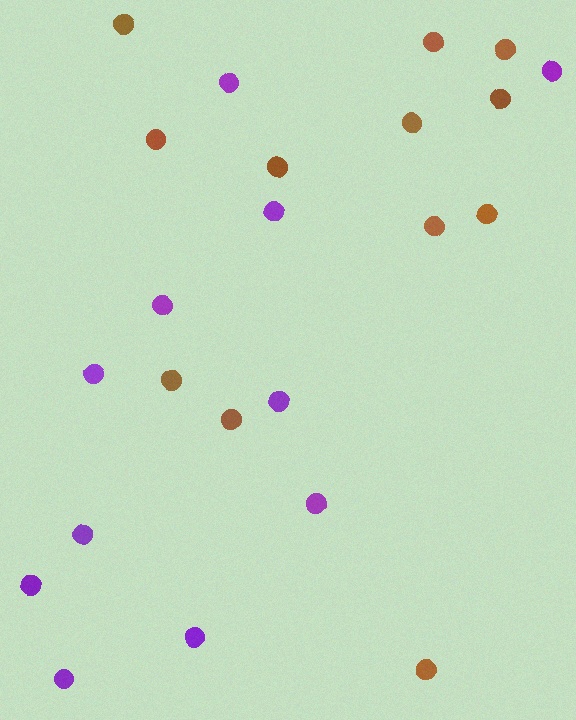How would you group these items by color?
There are 2 groups: one group of purple circles (11) and one group of brown circles (12).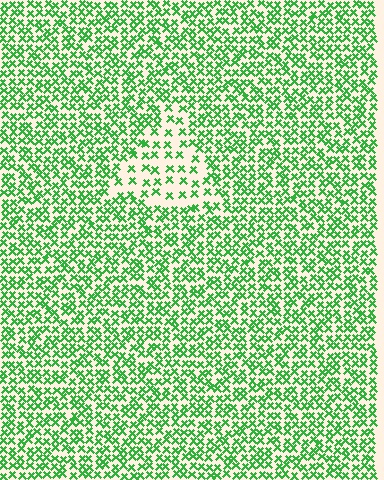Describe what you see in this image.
The image contains small green elements arranged at two different densities. A triangle-shaped region is visible where the elements are less densely packed than the surrounding area.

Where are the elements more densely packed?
The elements are more densely packed outside the triangle boundary.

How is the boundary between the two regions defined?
The boundary is defined by a change in element density (approximately 2.1x ratio). All elements are the same color, size, and shape.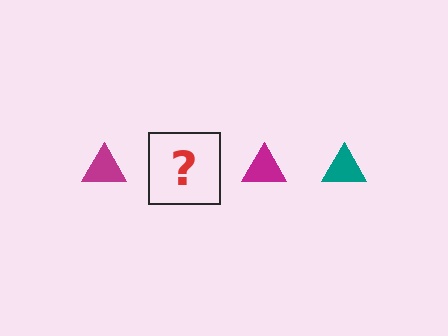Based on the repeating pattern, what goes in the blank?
The blank should be a teal triangle.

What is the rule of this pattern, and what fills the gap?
The rule is that the pattern cycles through magenta, teal triangles. The gap should be filled with a teal triangle.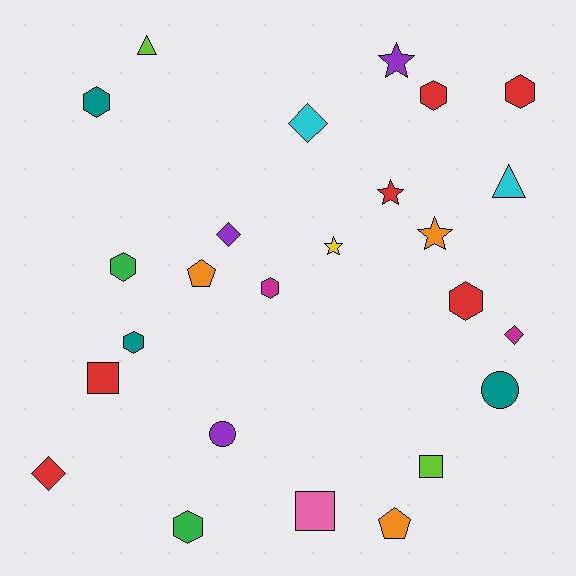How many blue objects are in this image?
There are no blue objects.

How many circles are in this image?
There are 2 circles.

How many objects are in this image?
There are 25 objects.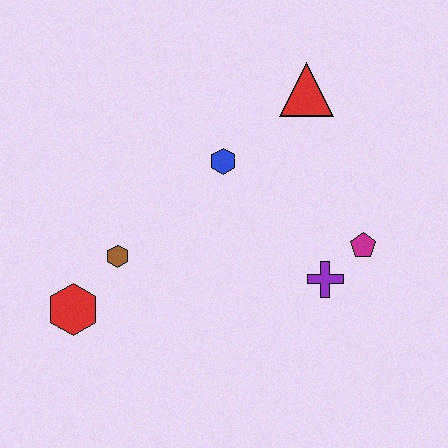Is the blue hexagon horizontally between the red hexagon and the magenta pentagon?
Yes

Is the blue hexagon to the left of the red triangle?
Yes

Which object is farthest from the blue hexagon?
The red hexagon is farthest from the blue hexagon.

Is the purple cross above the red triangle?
No